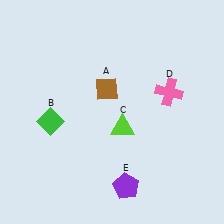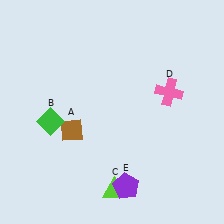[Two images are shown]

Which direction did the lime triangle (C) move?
The lime triangle (C) moved down.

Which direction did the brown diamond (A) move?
The brown diamond (A) moved down.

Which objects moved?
The objects that moved are: the brown diamond (A), the lime triangle (C).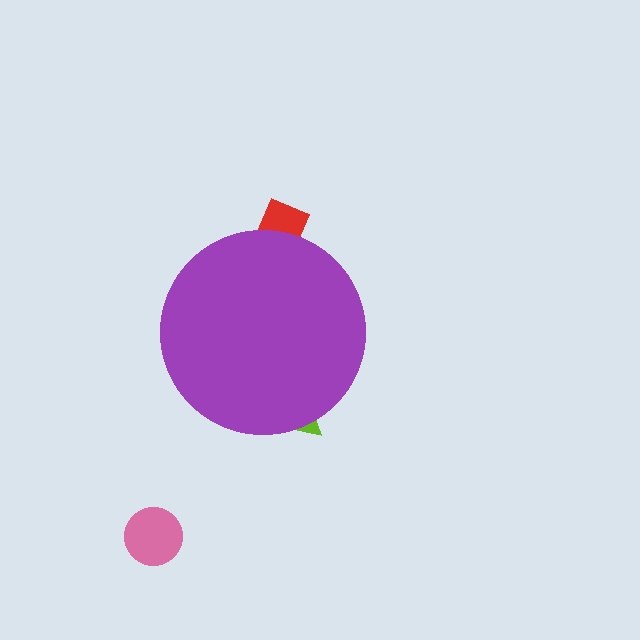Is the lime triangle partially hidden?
Yes, the lime triangle is partially hidden behind the purple circle.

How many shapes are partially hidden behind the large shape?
2 shapes are partially hidden.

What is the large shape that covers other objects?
A purple circle.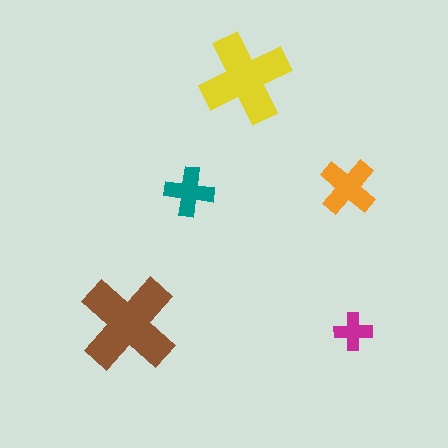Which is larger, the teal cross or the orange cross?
The orange one.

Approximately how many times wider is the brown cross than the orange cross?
About 1.5 times wider.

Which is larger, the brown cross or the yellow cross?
The brown one.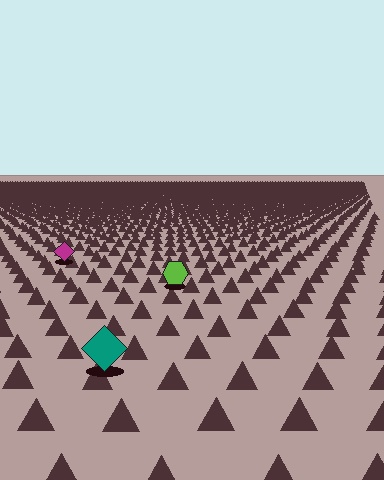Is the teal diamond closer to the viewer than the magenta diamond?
Yes. The teal diamond is closer — you can tell from the texture gradient: the ground texture is coarser near it.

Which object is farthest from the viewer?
The magenta diamond is farthest from the viewer. It appears smaller and the ground texture around it is denser.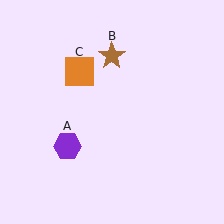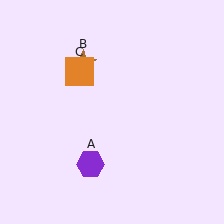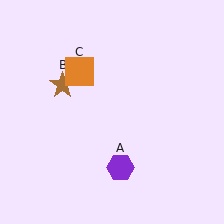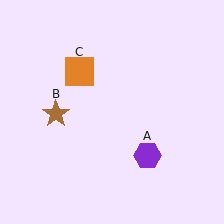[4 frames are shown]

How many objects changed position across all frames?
2 objects changed position: purple hexagon (object A), brown star (object B).